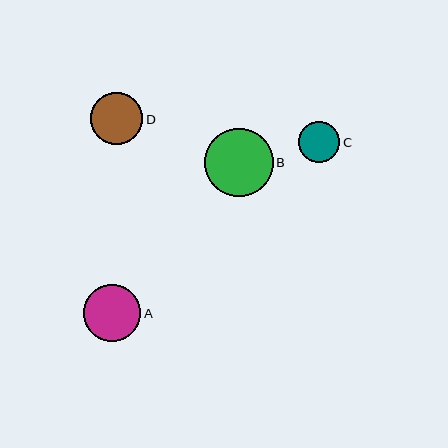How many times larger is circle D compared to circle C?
Circle D is approximately 1.3 times the size of circle C.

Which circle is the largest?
Circle B is the largest with a size of approximately 69 pixels.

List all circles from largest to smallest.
From largest to smallest: B, A, D, C.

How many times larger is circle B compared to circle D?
Circle B is approximately 1.3 times the size of circle D.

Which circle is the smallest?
Circle C is the smallest with a size of approximately 41 pixels.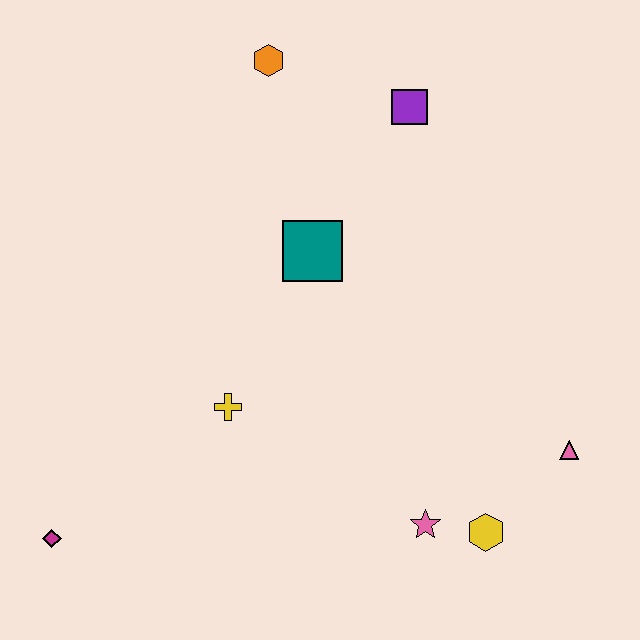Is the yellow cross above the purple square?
No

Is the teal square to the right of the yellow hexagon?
No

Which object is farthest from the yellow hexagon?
The orange hexagon is farthest from the yellow hexagon.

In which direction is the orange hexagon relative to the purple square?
The orange hexagon is to the left of the purple square.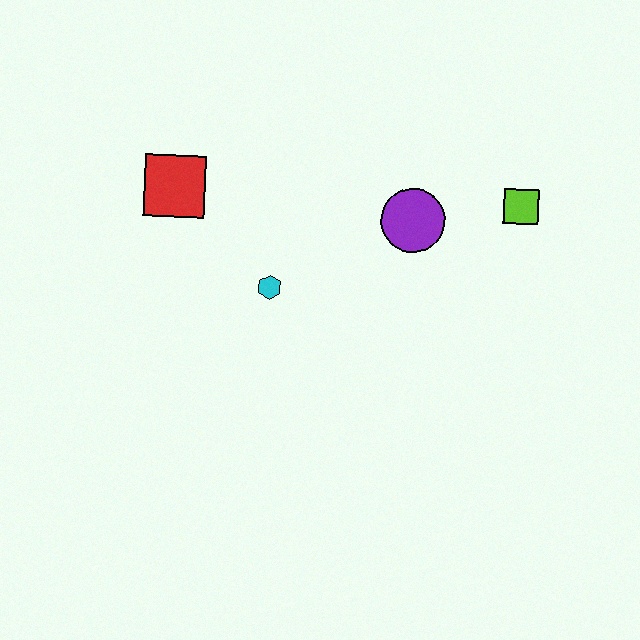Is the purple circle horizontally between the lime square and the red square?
Yes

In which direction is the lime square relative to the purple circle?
The lime square is to the right of the purple circle.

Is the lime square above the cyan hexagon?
Yes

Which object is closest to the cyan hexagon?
The red square is closest to the cyan hexagon.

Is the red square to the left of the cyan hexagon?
Yes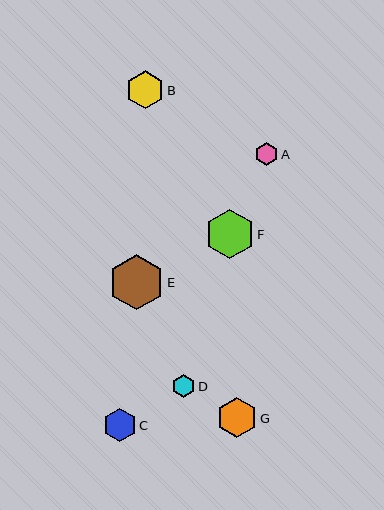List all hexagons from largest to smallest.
From largest to smallest: E, F, G, B, C, D, A.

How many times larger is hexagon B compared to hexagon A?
Hexagon B is approximately 1.7 times the size of hexagon A.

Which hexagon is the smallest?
Hexagon A is the smallest with a size of approximately 22 pixels.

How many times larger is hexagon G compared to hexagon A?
Hexagon G is approximately 1.8 times the size of hexagon A.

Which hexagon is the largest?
Hexagon E is the largest with a size of approximately 56 pixels.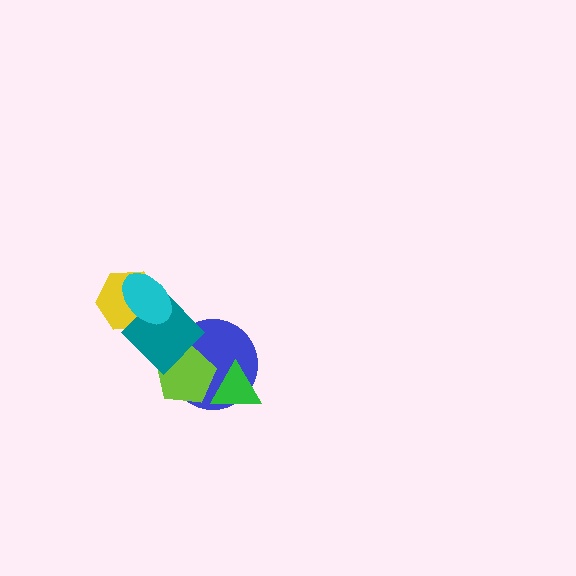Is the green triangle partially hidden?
Yes, it is partially covered by another shape.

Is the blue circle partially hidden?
Yes, it is partially covered by another shape.